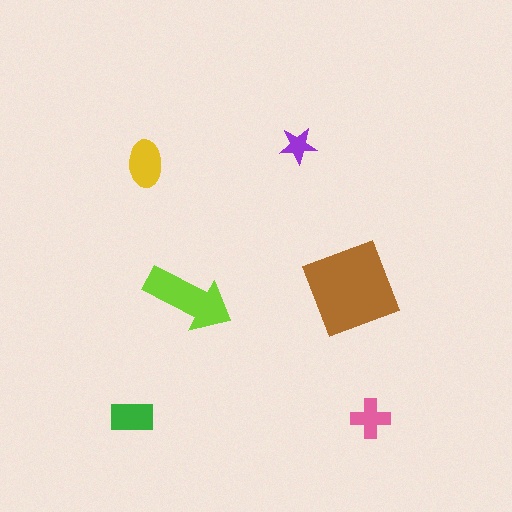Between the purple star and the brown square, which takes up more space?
The brown square.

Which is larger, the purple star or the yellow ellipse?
The yellow ellipse.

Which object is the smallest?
The purple star.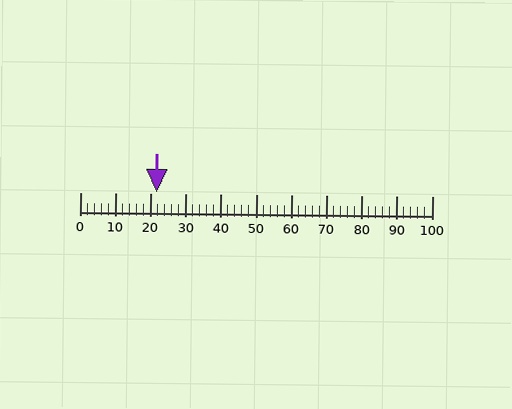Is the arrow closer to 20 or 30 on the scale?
The arrow is closer to 20.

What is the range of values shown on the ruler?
The ruler shows values from 0 to 100.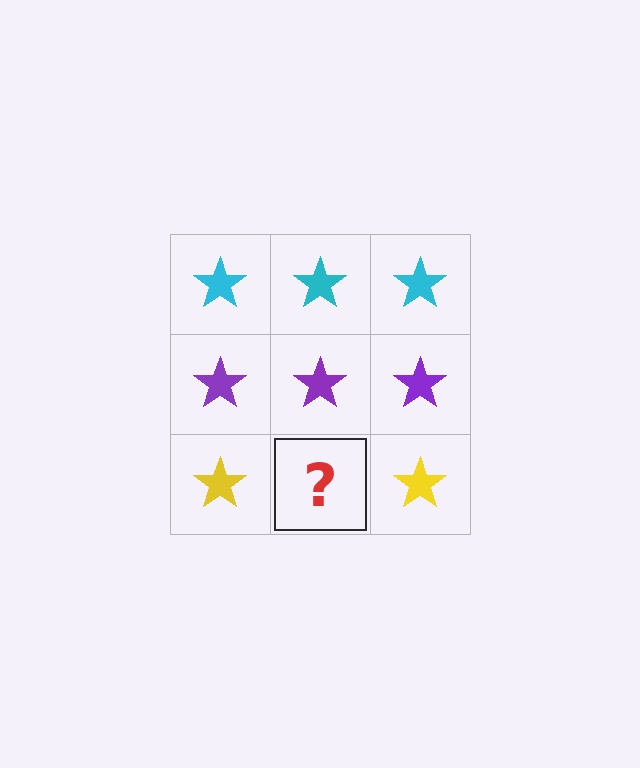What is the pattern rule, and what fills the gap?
The rule is that each row has a consistent color. The gap should be filled with a yellow star.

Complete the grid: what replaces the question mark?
The question mark should be replaced with a yellow star.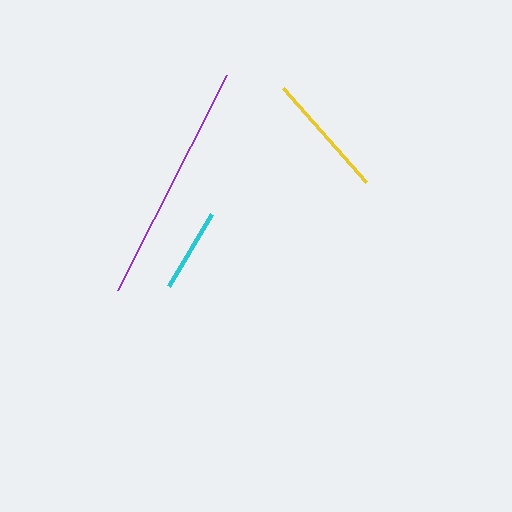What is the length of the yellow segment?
The yellow segment is approximately 126 pixels long.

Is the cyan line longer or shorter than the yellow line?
The yellow line is longer than the cyan line.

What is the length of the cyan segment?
The cyan segment is approximately 85 pixels long.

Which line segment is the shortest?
The cyan line is the shortest at approximately 85 pixels.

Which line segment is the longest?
The purple line is the longest at approximately 241 pixels.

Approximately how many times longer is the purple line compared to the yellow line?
The purple line is approximately 1.9 times the length of the yellow line.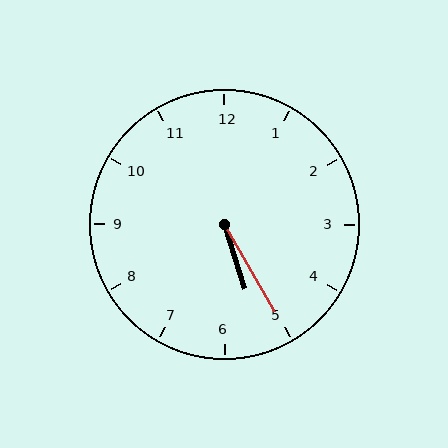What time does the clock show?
5:25.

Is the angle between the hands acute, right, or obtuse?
It is acute.